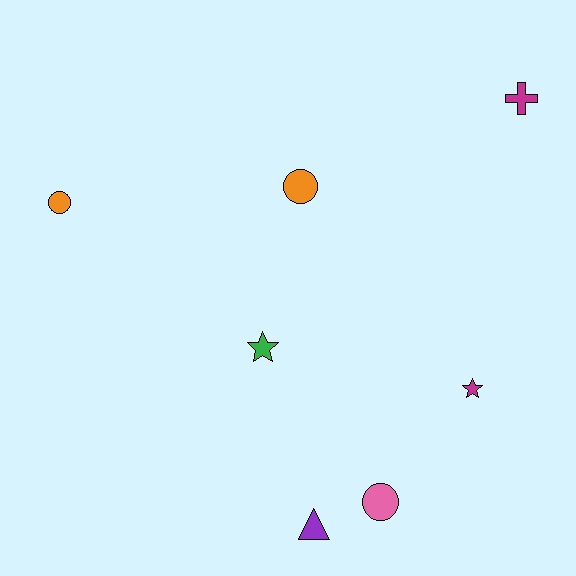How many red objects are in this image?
There are no red objects.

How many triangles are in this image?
There is 1 triangle.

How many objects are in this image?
There are 7 objects.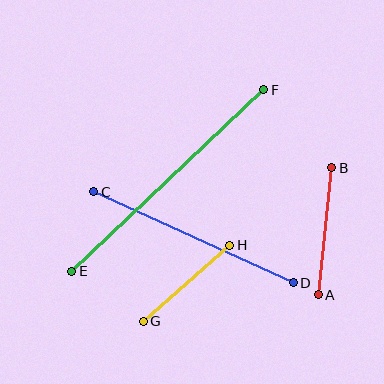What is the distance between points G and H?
The distance is approximately 115 pixels.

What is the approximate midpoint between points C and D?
The midpoint is at approximately (194, 237) pixels.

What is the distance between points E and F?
The distance is approximately 264 pixels.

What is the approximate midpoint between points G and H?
The midpoint is at approximately (187, 283) pixels.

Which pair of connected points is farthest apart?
Points E and F are farthest apart.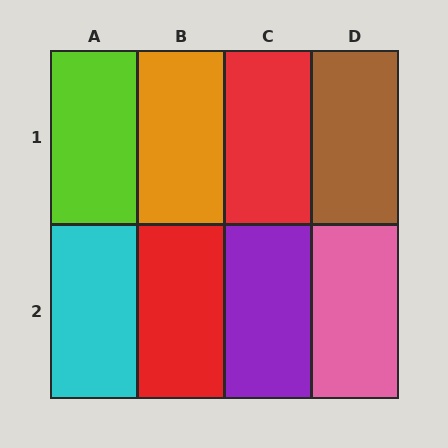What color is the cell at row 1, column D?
Brown.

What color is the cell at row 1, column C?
Red.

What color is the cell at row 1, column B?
Orange.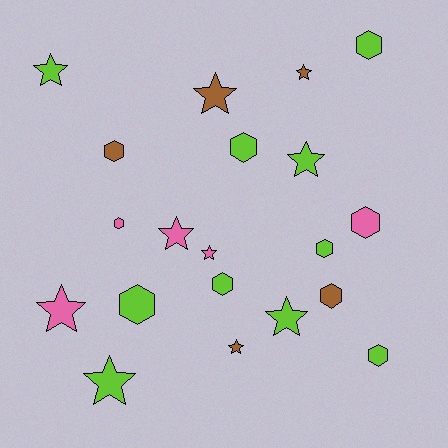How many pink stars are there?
There are 3 pink stars.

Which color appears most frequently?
Lime, with 10 objects.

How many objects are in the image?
There are 20 objects.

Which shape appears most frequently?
Star, with 10 objects.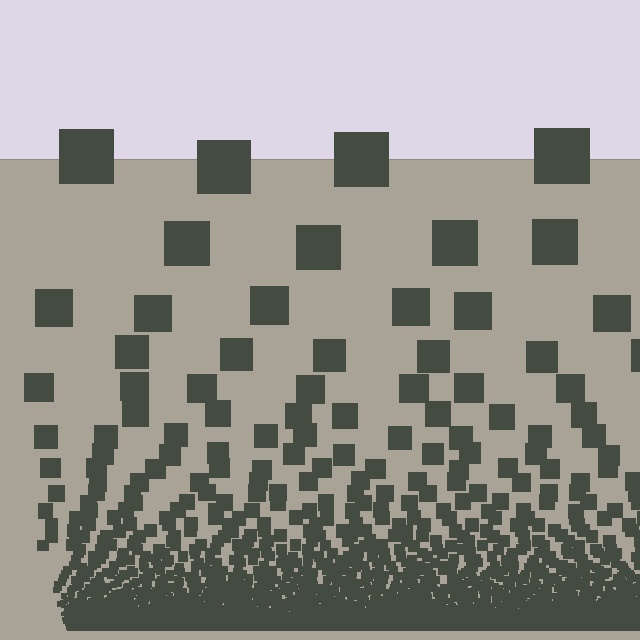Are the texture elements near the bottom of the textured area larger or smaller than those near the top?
Smaller. The gradient is inverted — elements near the bottom are smaller and denser.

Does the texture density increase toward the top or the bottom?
Density increases toward the bottom.